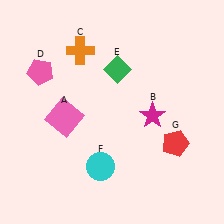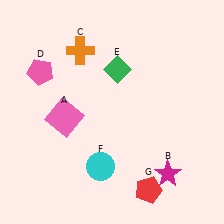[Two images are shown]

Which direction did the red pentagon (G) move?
The red pentagon (G) moved down.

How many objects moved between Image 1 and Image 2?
2 objects moved between the two images.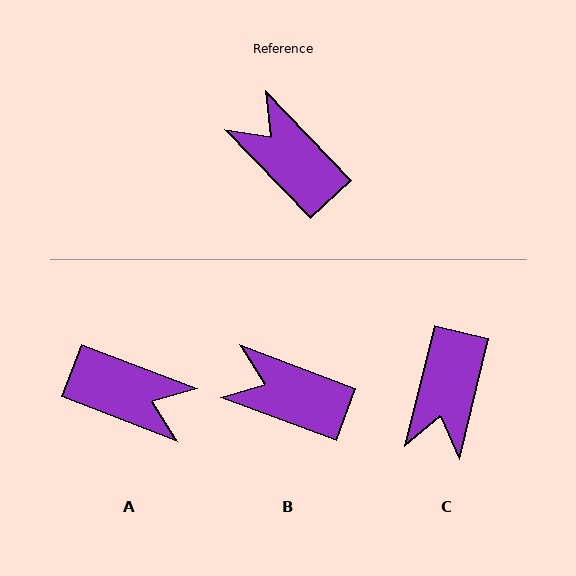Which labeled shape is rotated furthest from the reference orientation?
A, about 155 degrees away.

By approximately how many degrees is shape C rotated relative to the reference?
Approximately 122 degrees counter-clockwise.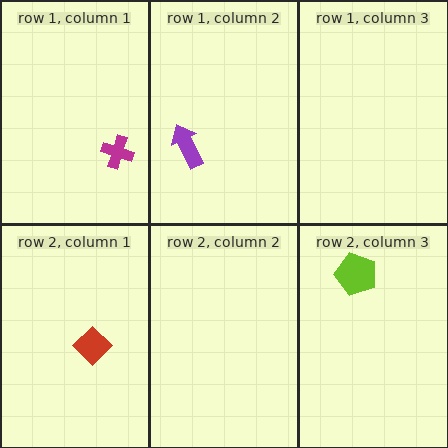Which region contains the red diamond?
The row 2, column 1 region.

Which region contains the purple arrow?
The row 1, column 2 region.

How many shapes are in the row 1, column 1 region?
1.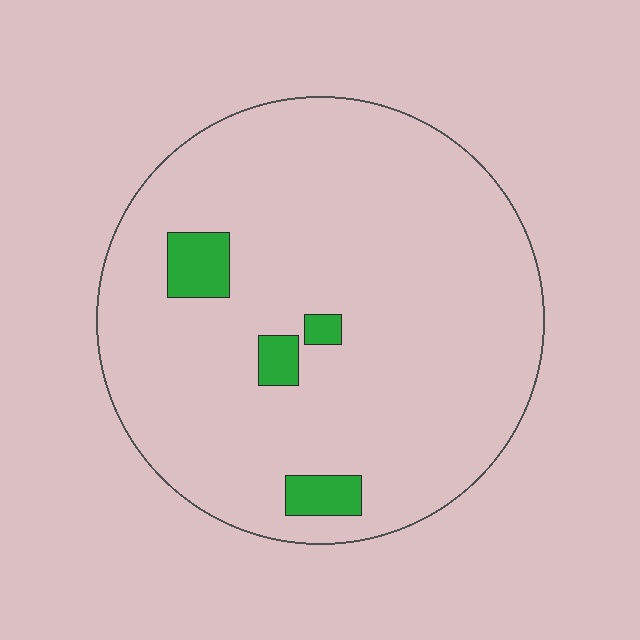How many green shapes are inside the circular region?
4.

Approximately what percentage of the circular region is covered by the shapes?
Approximately 5%.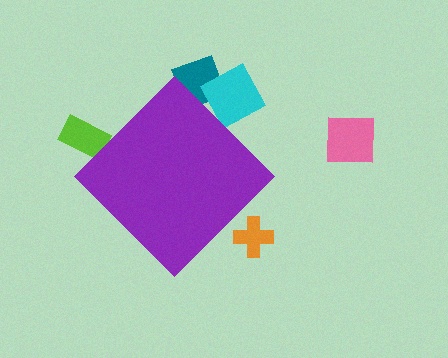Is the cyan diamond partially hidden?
Yes, the cyan diamond is partially hidden behind the purple diamond.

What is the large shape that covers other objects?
A purple diamond.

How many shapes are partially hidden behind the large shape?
4 shapes are partially hidden.